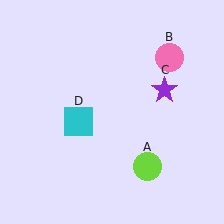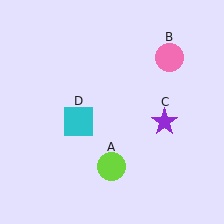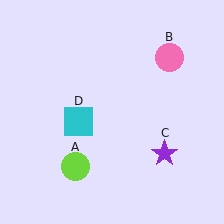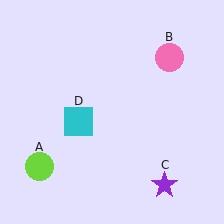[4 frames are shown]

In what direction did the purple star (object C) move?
The purple star (object C) moved down.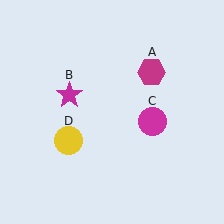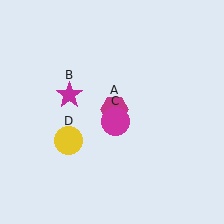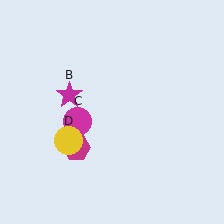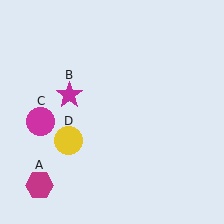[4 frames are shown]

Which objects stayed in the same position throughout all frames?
Magenta star (object B) and yellow circle (object D) remained stationary.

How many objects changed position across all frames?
2 objects changed position: magenta hexagon (object A), magenta circle (object C).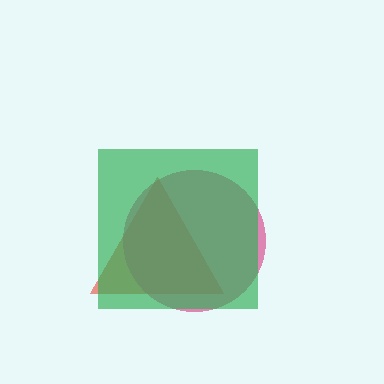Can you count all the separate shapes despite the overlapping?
Yes, there are 3 separate shapes.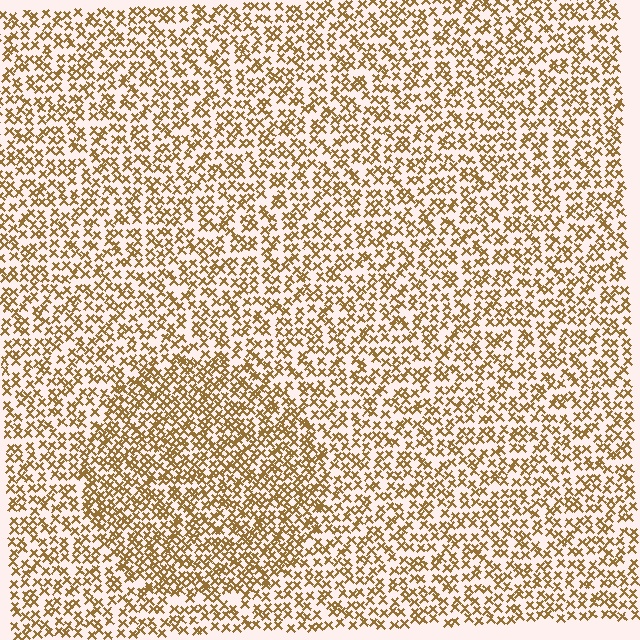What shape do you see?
I see a circle.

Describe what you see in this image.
The image contains small brown elements arranged at two different densities. A circle-shaped region is visible where the elements are more densely packed than the surrounding area.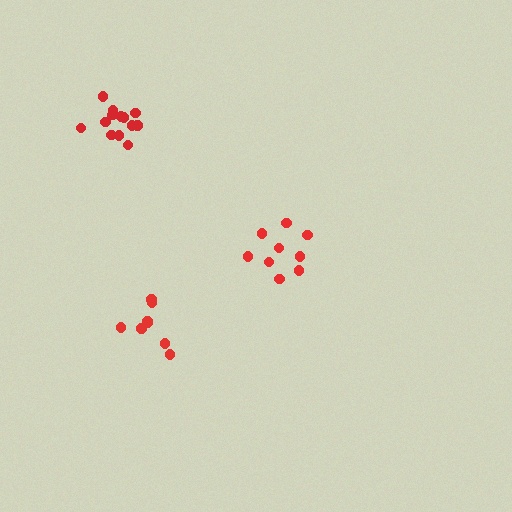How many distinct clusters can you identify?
There are 3 distinct clusters.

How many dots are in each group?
Group 1: 9 dots, Group 2: 8 dots, Group 3: 13 dots (30 total).